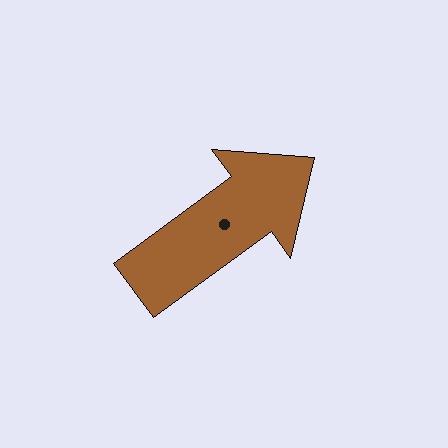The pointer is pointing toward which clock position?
Roughly 2 o'clock.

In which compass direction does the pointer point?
Northeast.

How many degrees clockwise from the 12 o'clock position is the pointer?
Approximately 54 degrees.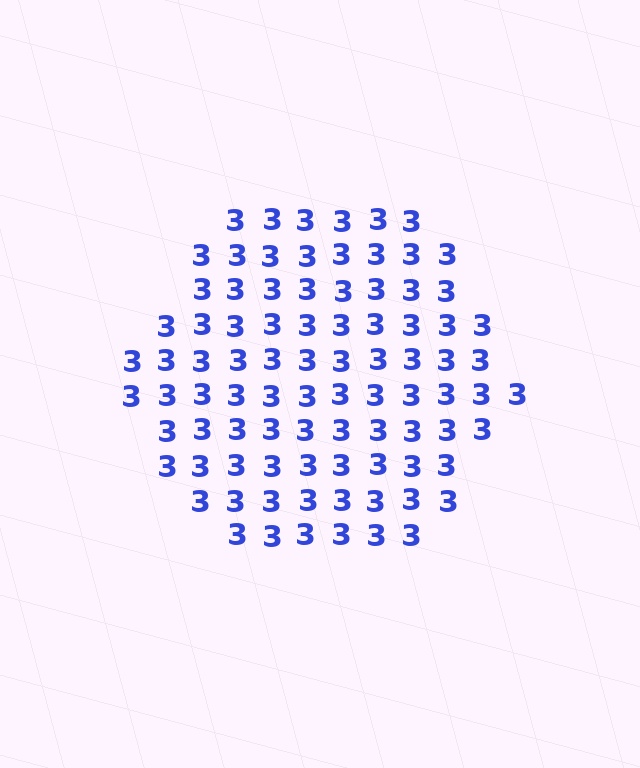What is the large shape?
The large shape is a hexagon.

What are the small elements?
The small elements are digit 3's.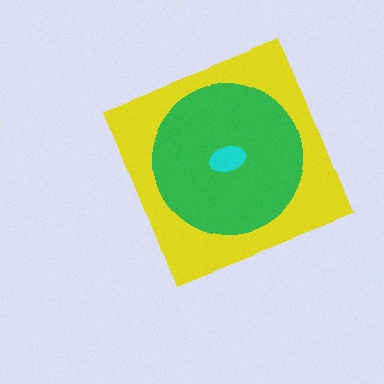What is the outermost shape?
The yellow diamond.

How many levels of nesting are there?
3.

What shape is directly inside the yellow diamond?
The green circle.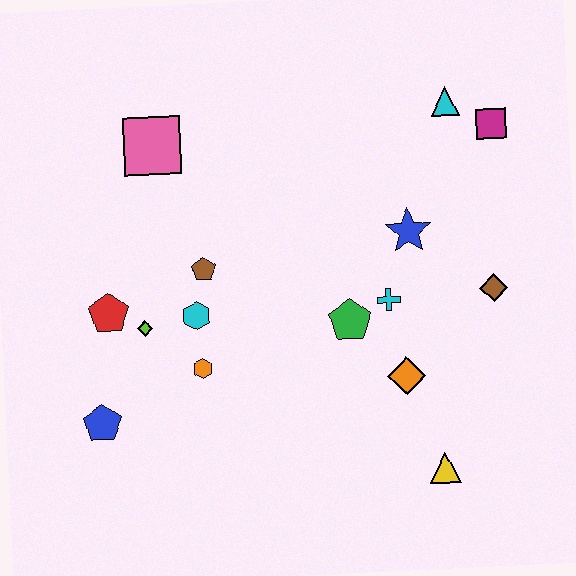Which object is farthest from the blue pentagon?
The magenta square is farthest from the blue pentagon.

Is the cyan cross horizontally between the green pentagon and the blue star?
Yes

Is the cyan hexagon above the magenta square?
No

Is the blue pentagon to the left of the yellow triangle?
Yes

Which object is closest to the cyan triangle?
The magenta square is closest to the cyan triangle.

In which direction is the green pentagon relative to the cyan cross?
The green pentagon is to the left of the cyan cross.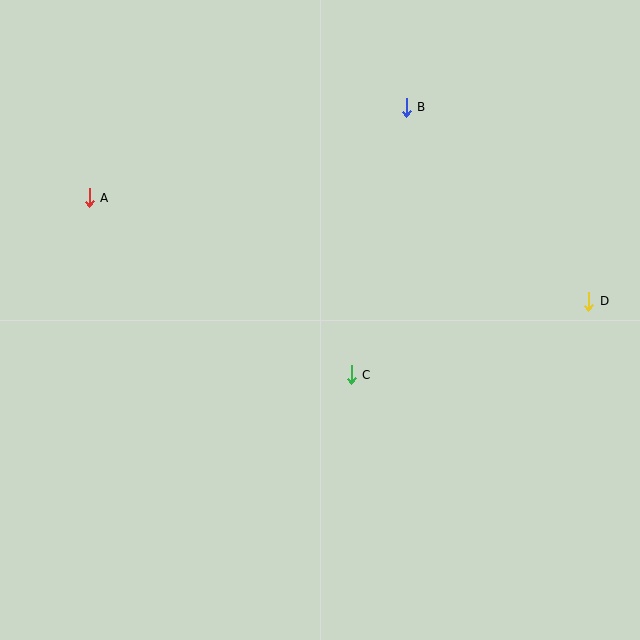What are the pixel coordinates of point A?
Point A is at (89, 198).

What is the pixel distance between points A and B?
The distance between A and B is 330 pixels.